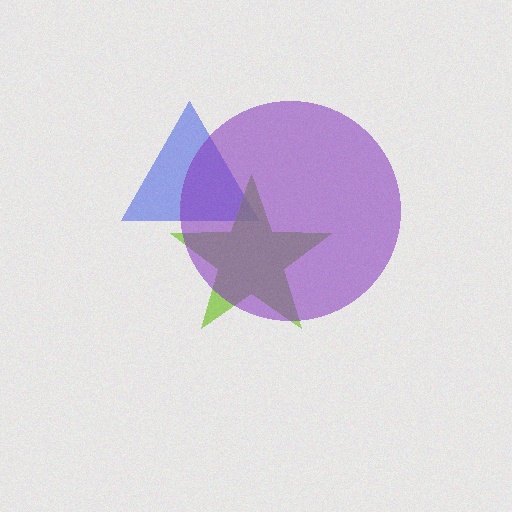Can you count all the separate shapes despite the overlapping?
Yes, there are 3 separate shapes.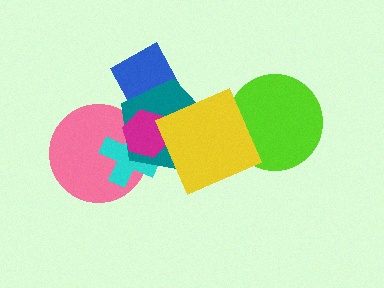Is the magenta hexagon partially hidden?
No, no other shape covers it.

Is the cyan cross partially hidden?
Yes, it is partially covered by another shape.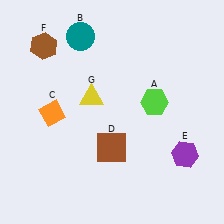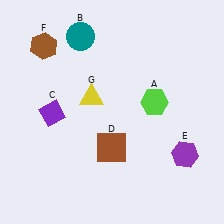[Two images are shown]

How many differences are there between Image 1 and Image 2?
There is 1 difference between the two images.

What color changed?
The diamond (C) changed from orange in Image 1 to purple in Image 2.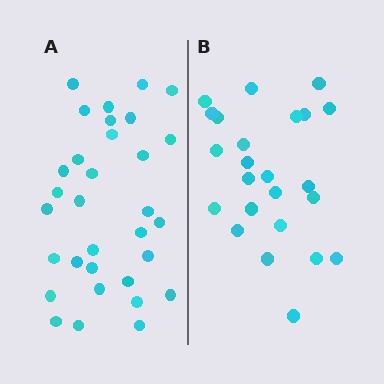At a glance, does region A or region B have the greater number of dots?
Region A (the left region) has more dots.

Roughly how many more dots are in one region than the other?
Region A has roughly 8 or so more dots than region B.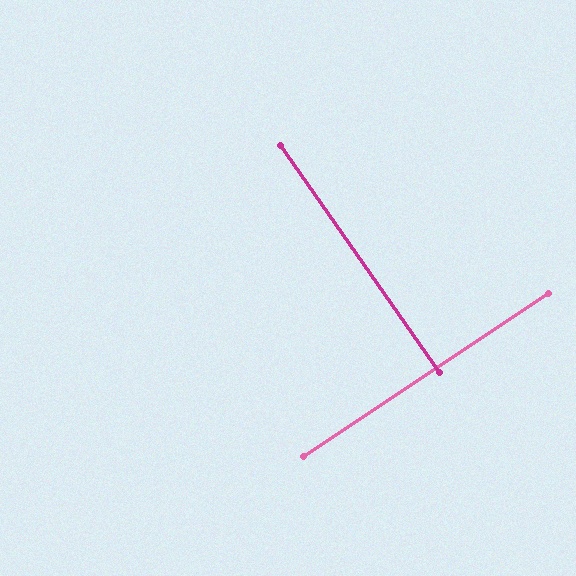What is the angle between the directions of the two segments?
Approximately 89 degrees.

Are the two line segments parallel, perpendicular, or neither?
Perpendicular — they meet at approximately 89°.